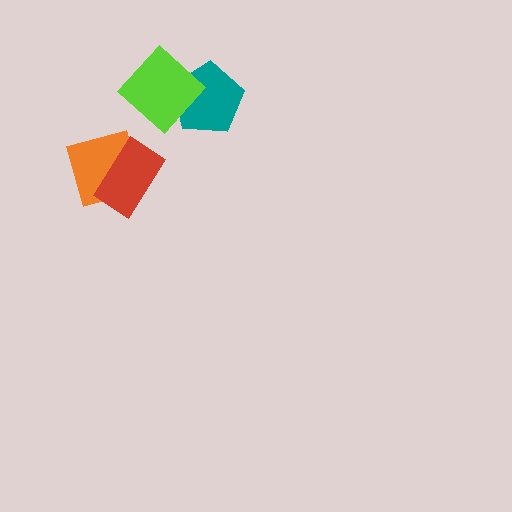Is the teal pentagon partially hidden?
Yes, it is partially covered by another shape.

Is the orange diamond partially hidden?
Yes, it is partially covered by another shape.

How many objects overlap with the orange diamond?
1 object overlaps with the orange diamond.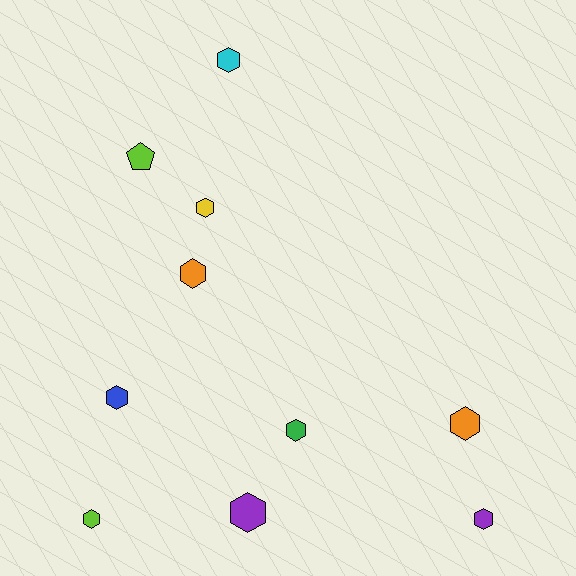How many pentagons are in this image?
There is 1 pentagon.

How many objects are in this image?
There are 10 objects.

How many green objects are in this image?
There is 1 green object.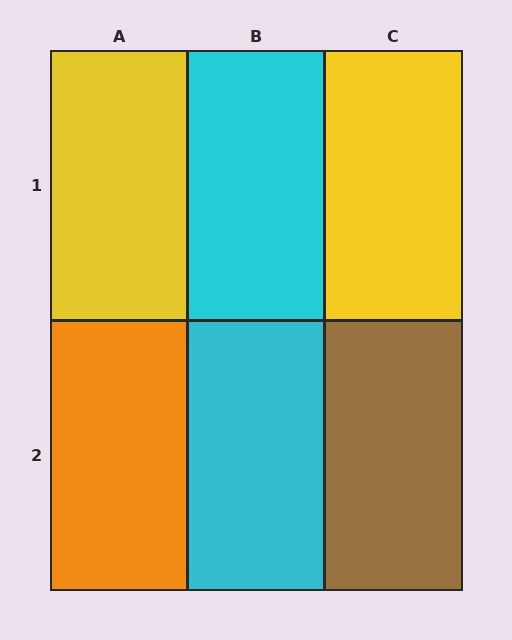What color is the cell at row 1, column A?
Yellow.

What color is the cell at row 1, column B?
Cyan.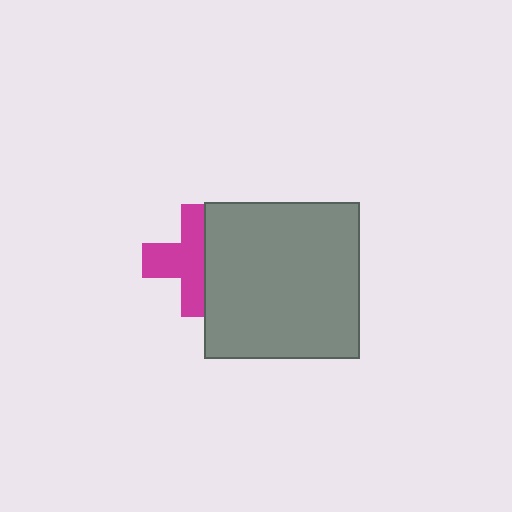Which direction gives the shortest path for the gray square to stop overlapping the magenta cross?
Moving right gives the shortest separation.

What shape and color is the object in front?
The object in front is a gray square.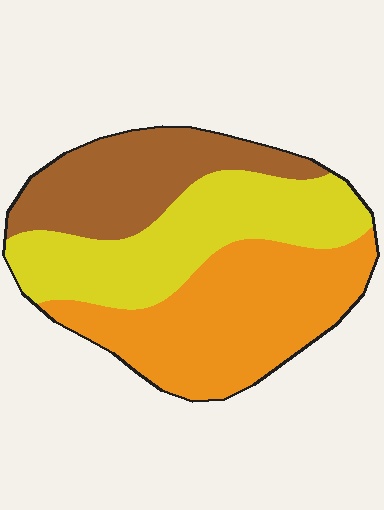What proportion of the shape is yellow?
Yellow takes up between a quarter and a half of the shape.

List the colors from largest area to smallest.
From largest to smallest: orange, yellow, brown.